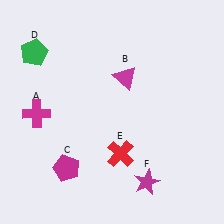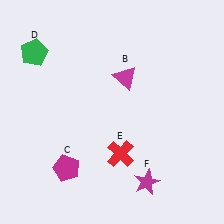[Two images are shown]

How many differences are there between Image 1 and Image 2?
There is 1 difference between the two images.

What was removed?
The magenta cross (A) was removed in Image 2.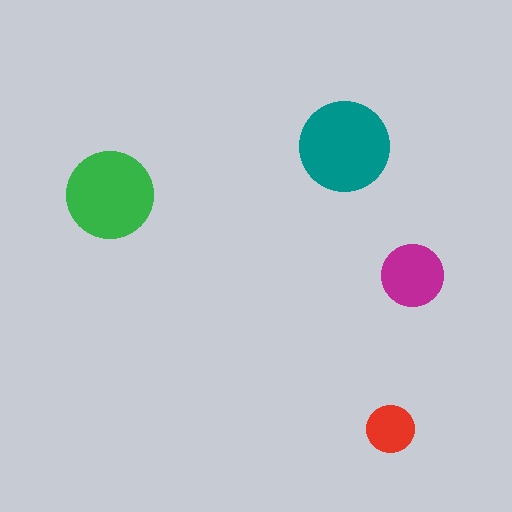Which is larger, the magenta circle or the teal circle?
The teal one.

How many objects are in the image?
There are 4 objects in the image.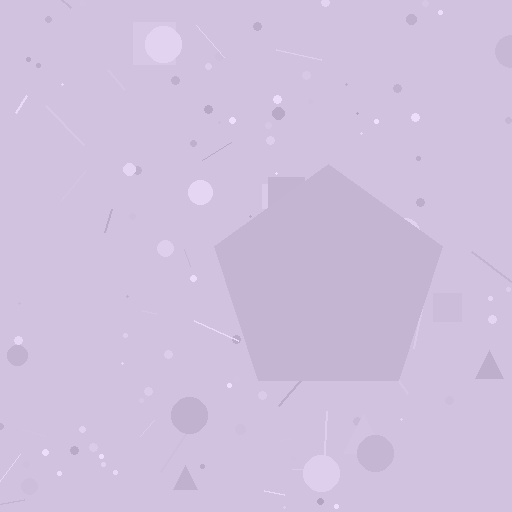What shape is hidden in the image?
A pentagon is hidden in the image.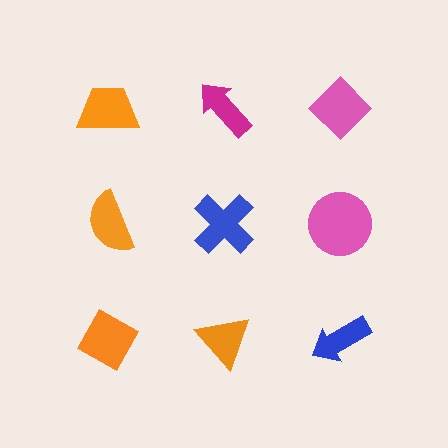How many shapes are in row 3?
3 shapes.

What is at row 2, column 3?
A pink circle.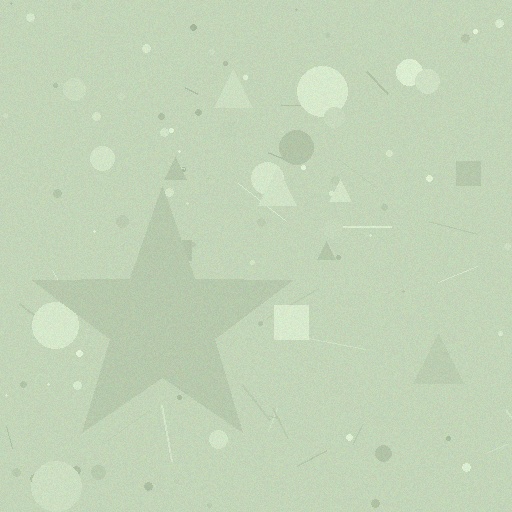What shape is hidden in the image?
A star is hidden in the image.